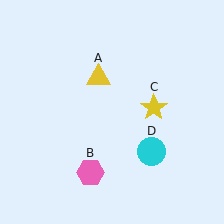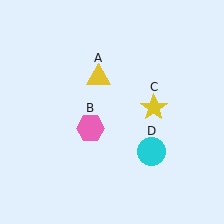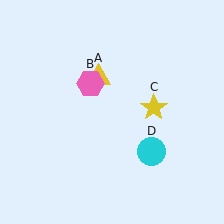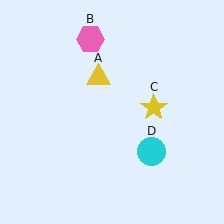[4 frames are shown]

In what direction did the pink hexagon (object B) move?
The pink hexagon (object B) moved up.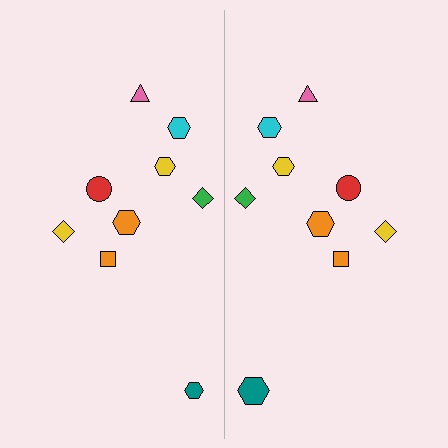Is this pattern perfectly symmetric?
No, the pattern is not perfectly symmetric. The teal hexagon on the right side has a different size than its mirror counterpart.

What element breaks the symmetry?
The teal hexagon on the right side has a different size than its mirror counterpart.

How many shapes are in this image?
There are 18 shapes in this image.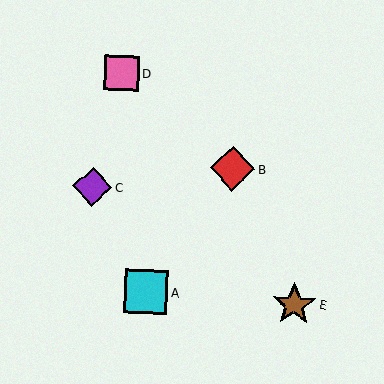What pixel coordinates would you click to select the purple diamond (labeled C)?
Click at (92, 187) to select the purple diamond C.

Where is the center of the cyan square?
The center of the cyan square is at (146, 292).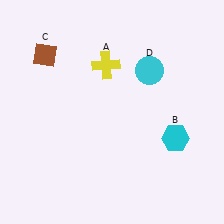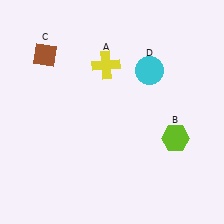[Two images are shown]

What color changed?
The hexagon (B) changed from cyan in Image 1 to lime in Image 2.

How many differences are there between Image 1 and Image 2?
There is 1 difference between the two images.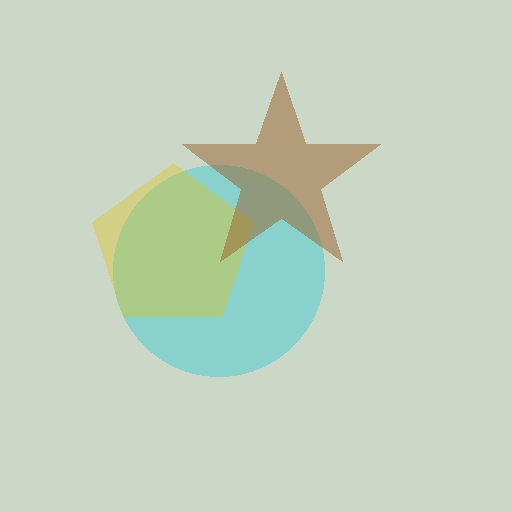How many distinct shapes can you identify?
There are 3 distinct shapes: a cyan circle, a yellow pentagon, a brown star.